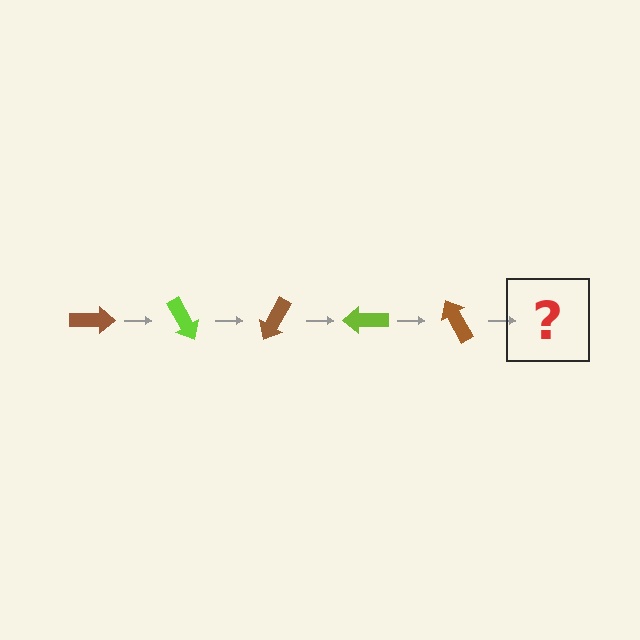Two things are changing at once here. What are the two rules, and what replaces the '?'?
The two rules are that it rotates 60 degrees each step and the color cycles through brown and lime. The '?' should be a lime arrow, rotated 300 degrees from the start.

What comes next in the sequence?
The next element should be a lime arrow, rotated 300 degrees from the start.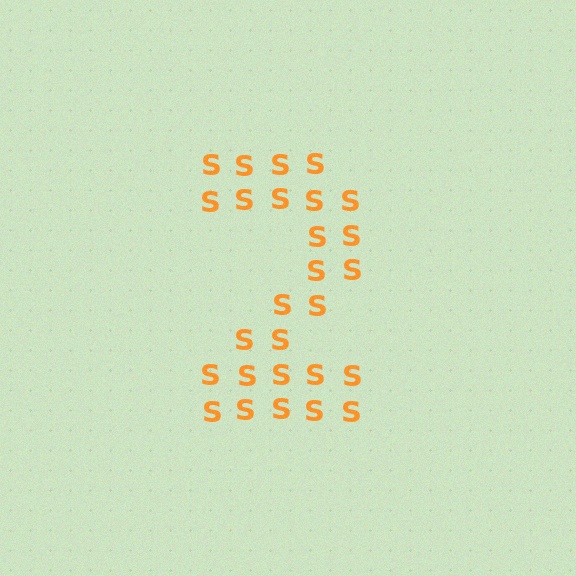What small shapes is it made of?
It is made of small letter S's.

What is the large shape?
The large shape is the digit 2.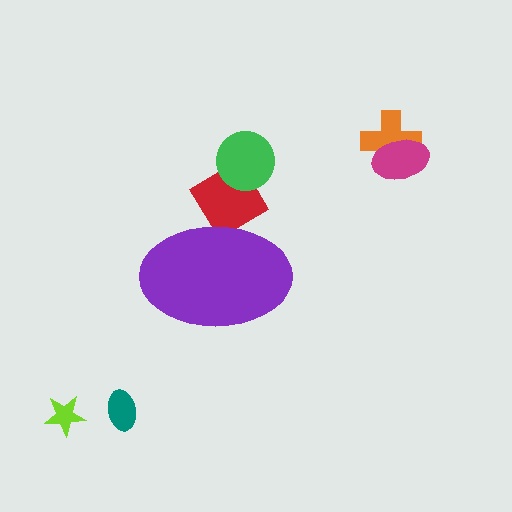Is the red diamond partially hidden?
Yes, the red diamond is partially hidden behind the purple ellipse.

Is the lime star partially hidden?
No, the lime star is fully visible.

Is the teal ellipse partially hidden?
No, the teal ellipse is fully visible.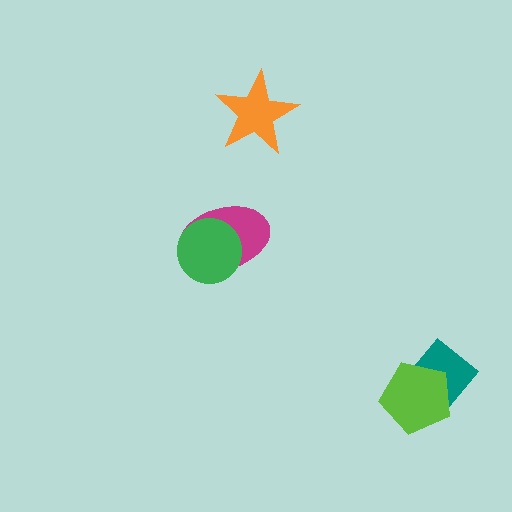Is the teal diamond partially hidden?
Yes, it is partially covered by another shape.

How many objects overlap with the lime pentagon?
1 object overlaps with the lime pentagon.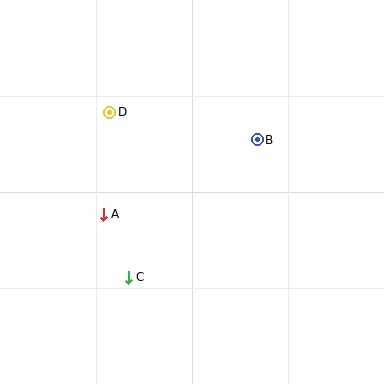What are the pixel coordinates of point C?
Point C is at (128, 277).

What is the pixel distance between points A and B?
The distance between A and B is 171 pixels.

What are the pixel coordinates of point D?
Point D is at (110, 112).